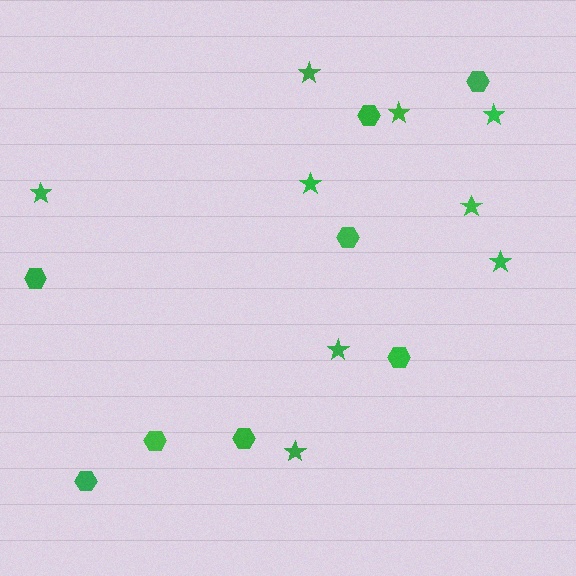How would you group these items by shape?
There are 2 groups: one group of hexagons (8) and one group of stars (9).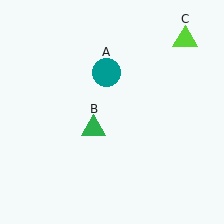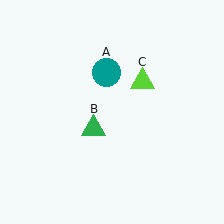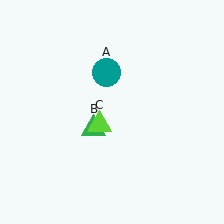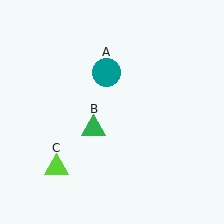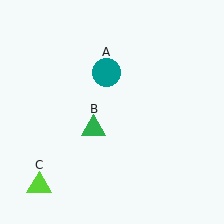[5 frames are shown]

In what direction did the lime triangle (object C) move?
The lime triangle (object C) moved down and to the left.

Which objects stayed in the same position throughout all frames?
Teal circle (object A) and green triangle (object B) remained stationary.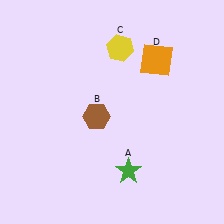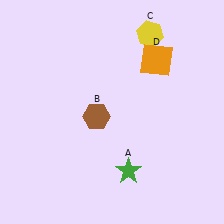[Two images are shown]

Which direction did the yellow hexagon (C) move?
The yellow hexagon (C) moved right.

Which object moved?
The yellow hexagon (C) moved right.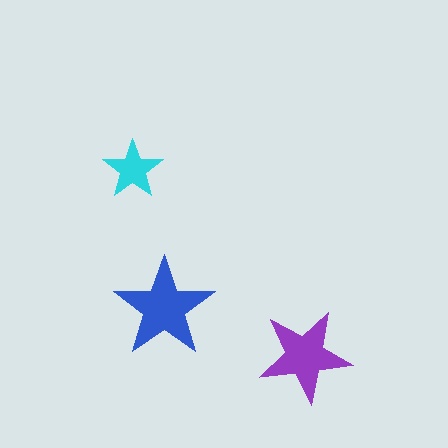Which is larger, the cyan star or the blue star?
The blue one.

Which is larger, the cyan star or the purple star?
The purple one.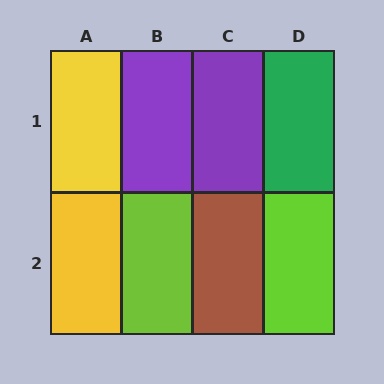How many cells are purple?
2 cells are purple.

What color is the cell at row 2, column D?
Lime.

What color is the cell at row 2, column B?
Lime.